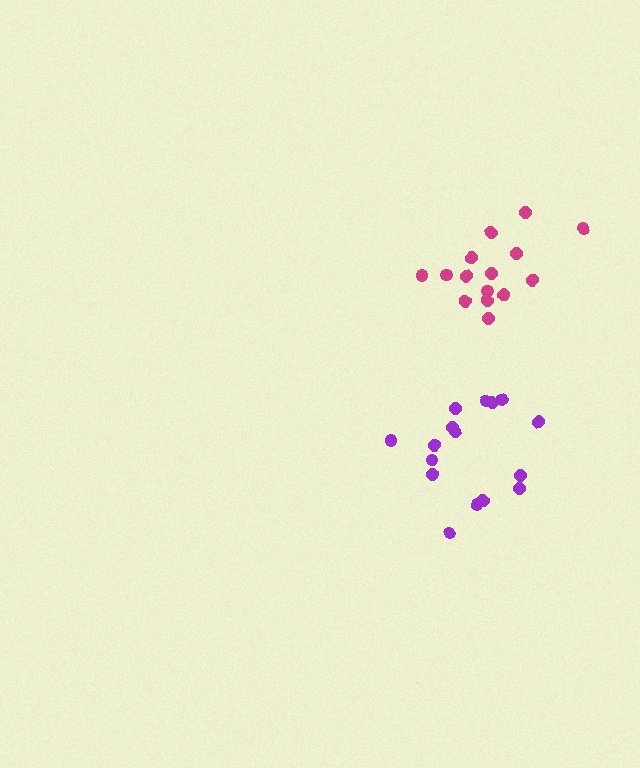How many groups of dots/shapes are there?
There are 2 groups.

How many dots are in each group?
Group 1: 15 dots, Group 2: 16 dots (31 total).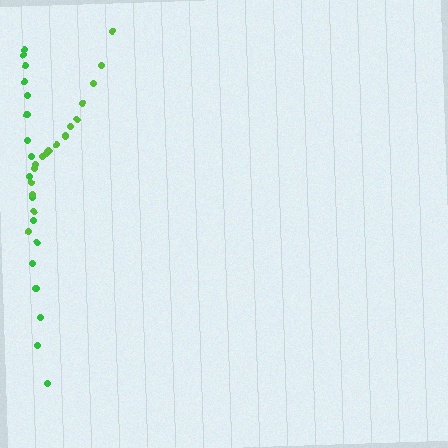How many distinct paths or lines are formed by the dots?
There are 2 distinct paths.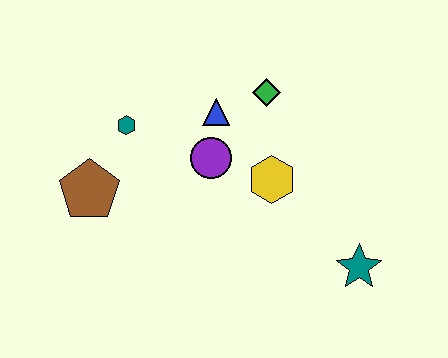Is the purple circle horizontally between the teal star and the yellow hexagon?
No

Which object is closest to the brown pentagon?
The teal hexagon is closest to the brown pentagon.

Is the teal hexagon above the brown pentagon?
Yes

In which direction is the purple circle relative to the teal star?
The purple circle is to the left of the teal star.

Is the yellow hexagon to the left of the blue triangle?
No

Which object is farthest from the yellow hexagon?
The brown pentagon is farthest from the yellow hexagon.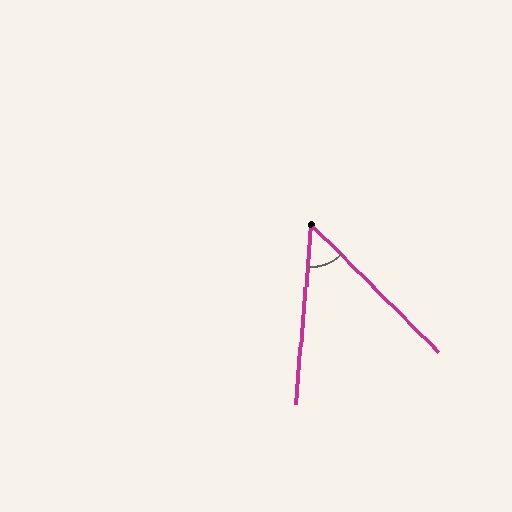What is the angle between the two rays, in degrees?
Approximately 50 degrees.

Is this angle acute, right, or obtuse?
It is acute.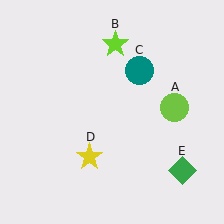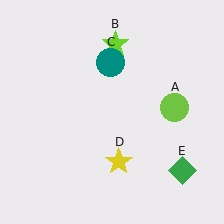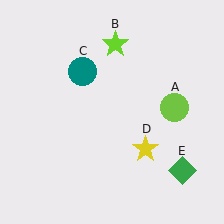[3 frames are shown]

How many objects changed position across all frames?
2 objects changed position: teal circle (object C), yellow star (object D).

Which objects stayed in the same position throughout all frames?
Lime circle (object A) and lime star (object B) and green diamond (object E) remained stationary.